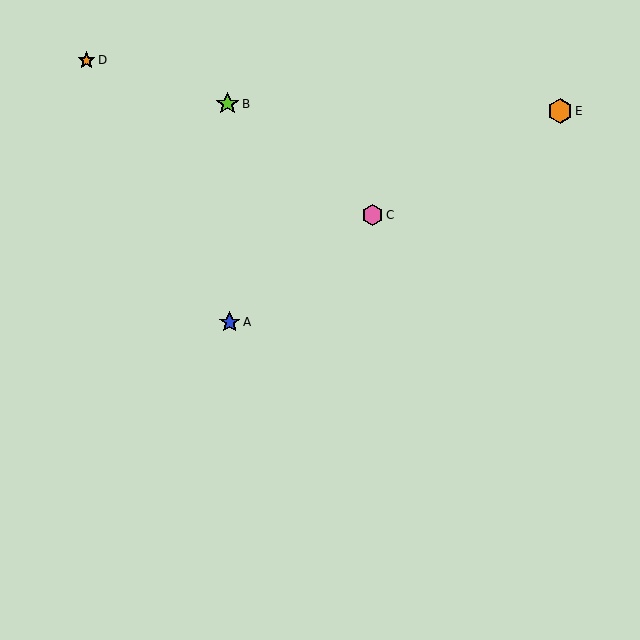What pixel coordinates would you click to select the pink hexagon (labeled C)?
Click at (372, 215) to select the pink hexagon C.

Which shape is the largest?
The orange hexagon (labeled E) is the largest.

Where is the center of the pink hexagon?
The center of the pink hexagon is at (372, 215).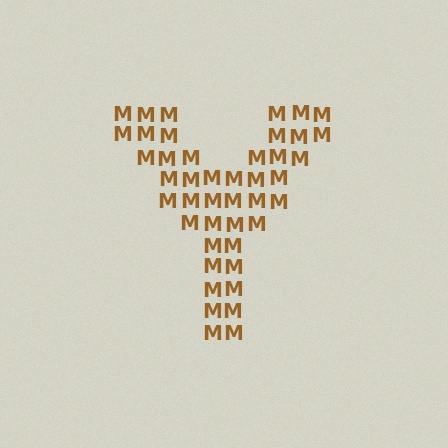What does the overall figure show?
The overall figure shows the letter Y.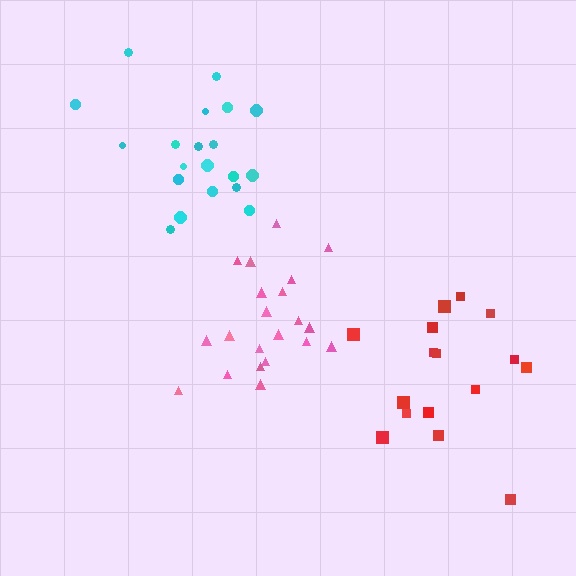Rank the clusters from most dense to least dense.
pink, cyan, red.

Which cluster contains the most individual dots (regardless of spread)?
Pink (21).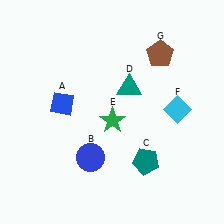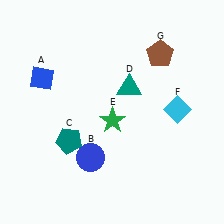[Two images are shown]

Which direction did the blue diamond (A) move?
The blue diamond (A) moved up.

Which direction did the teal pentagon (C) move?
The teal pentagon (C) moved left.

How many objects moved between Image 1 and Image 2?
2 objects moved between the two images.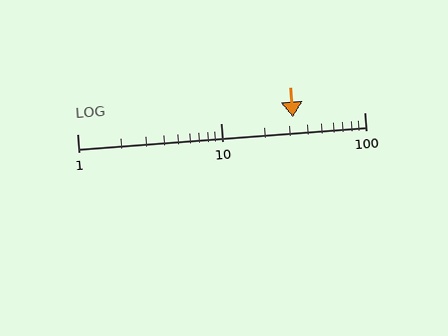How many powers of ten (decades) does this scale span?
The scale spans 2 decades, from 1 to 100.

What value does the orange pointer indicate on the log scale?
The pointer indicates approximately 32.